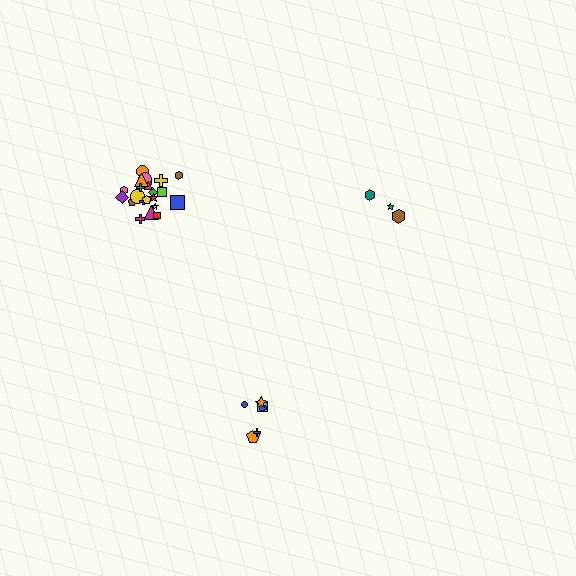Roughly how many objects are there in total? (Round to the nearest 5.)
Roughly 30 objects in total.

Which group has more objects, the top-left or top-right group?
The top-left group.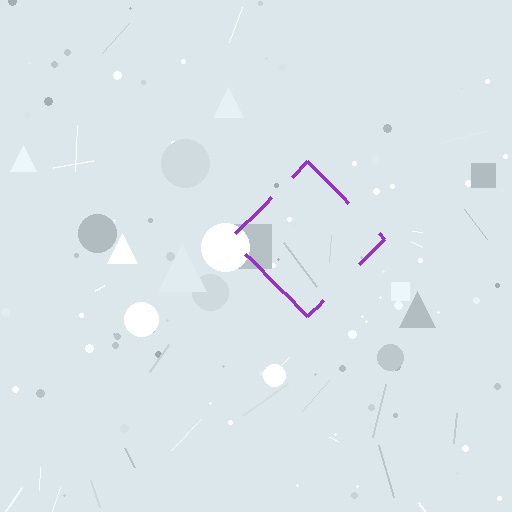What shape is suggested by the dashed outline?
The dashed outline suggests a diamond.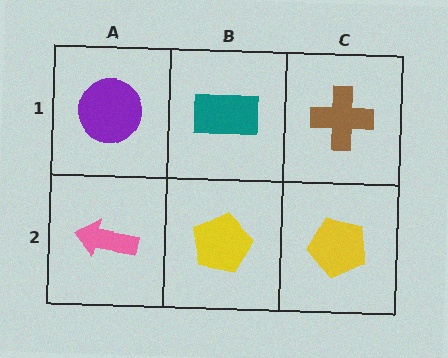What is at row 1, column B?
A teal rectangle.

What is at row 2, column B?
A yellow pentagon.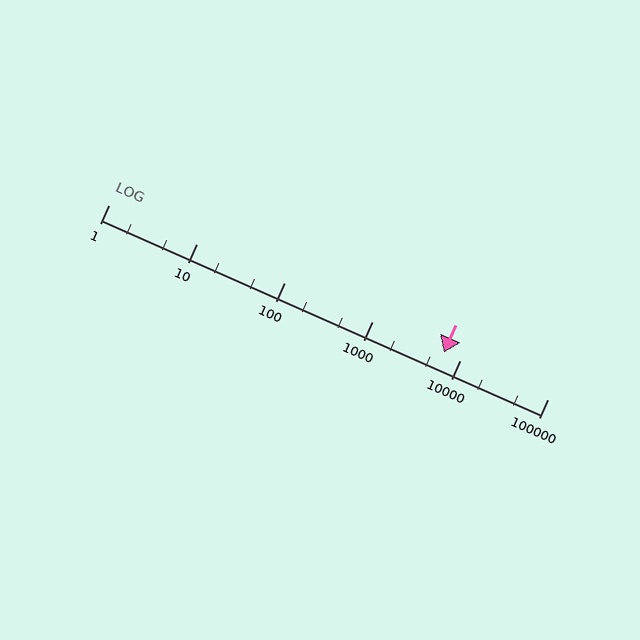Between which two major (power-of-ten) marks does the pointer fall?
The pointer is between 1000 and 10000.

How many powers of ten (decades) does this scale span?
The scale spans 5 decades, from 1 to 100000.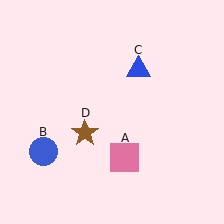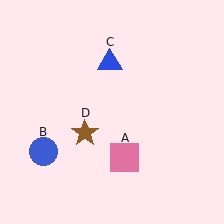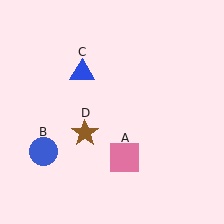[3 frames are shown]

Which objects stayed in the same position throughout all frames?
Pink square (object A) and blue circle (object B) and brown star (object D) remained stationary.